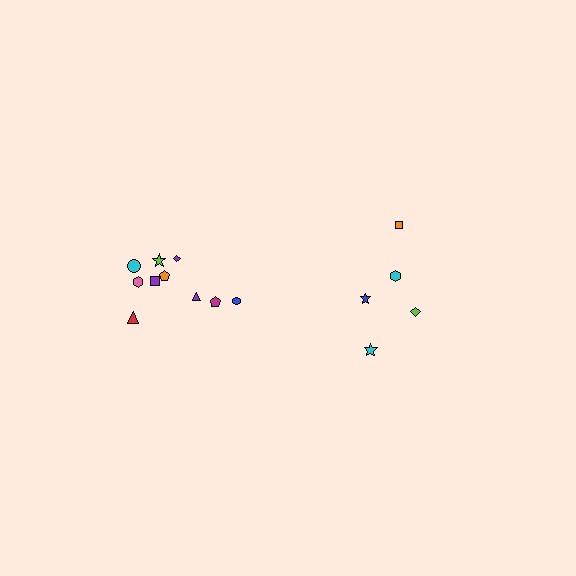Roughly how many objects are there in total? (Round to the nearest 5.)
Roughly 15 objects in total.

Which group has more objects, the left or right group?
The left group.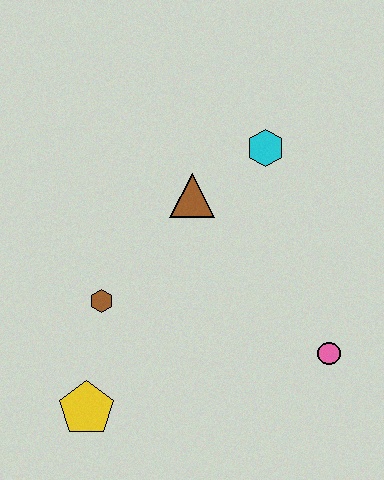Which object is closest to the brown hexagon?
The yellow pentagon is closest to the brown hexagon.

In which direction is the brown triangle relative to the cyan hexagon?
The brown triangle is to the left of the cyan hexagon.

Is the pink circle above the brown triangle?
No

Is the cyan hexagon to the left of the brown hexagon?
No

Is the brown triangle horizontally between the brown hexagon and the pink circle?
Yes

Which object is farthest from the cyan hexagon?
The yellow pentagon is farthest from the cyan hexagon.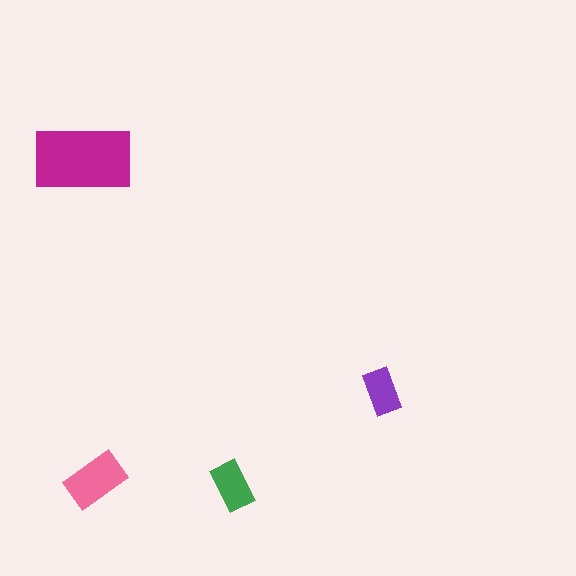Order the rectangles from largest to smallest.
the magenta one, the pink one, the green one, the purple one.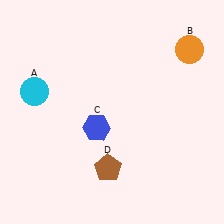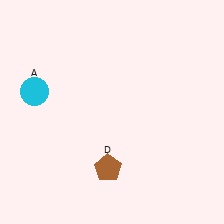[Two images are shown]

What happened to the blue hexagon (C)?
The blue hexagon (C) was removed in Image 2. It was in the bottom-left area of Image 1.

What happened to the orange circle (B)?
The orange circle (B) was removed in Image 2. It was in the top-right area of Image 1.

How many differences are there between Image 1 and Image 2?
There are 2 differences between the two images.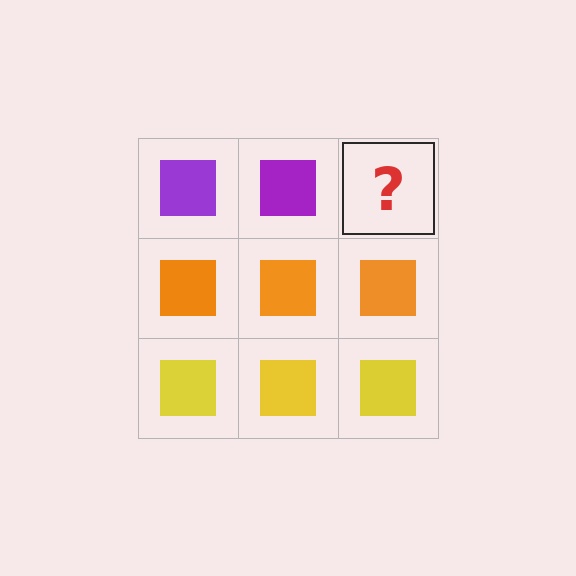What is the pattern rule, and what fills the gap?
The rule is that each row has a consistent color. The gap should be filled with a purple square.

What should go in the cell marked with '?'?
The missing cell should contain a purple square.